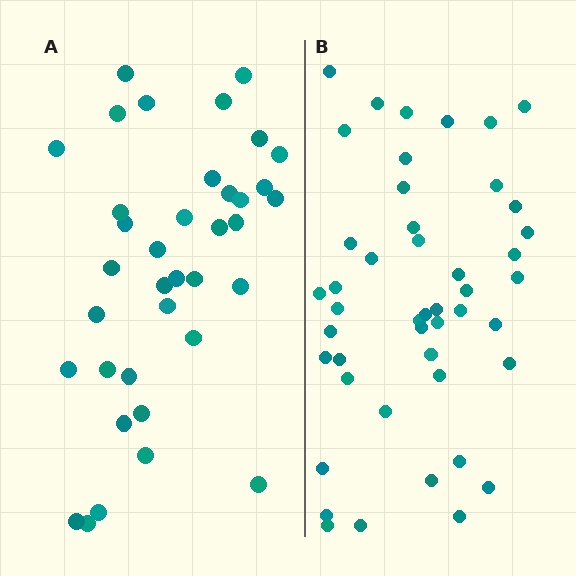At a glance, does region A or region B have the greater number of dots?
Region B (the right region) has more dots.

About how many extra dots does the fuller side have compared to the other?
Region B has roughly 8 or so more dots than region A.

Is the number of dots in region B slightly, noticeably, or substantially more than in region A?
Region B has only slightly more — the two regions are fairly close. The ratio is roughly 1.2 to 1.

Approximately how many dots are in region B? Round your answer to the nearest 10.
About 50 dots. (The exact count is 46, which rounds to 50.)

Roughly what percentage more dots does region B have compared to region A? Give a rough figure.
About 25% more.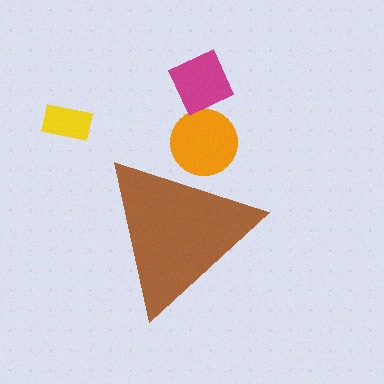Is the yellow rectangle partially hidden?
No, the yellow rectangle is fully visible.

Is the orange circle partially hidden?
Yes, the orange circle is partially hidden behind the brown triangle.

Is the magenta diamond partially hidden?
No, the magenta diamond is fully visible.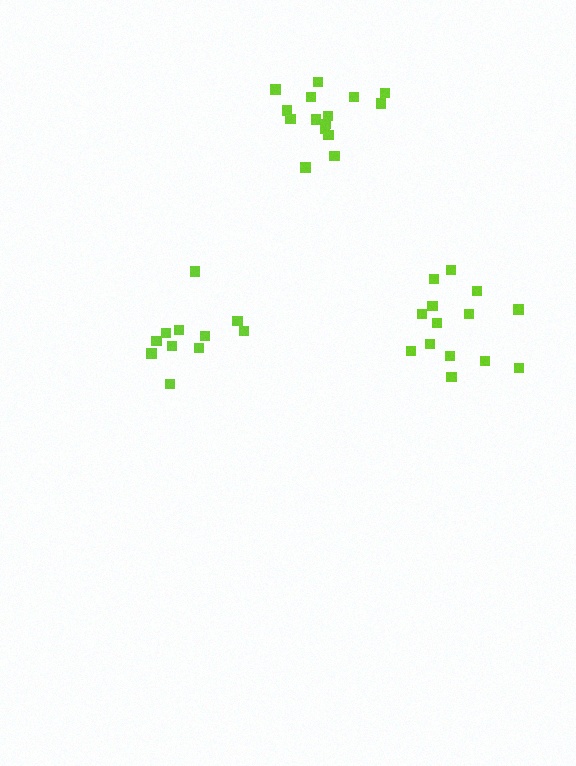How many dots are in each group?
Group 1: 15 dots, Group 2: 11 dots, Group 3: 14 dots (40 total).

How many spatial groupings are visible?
There are 3 spatial groupings.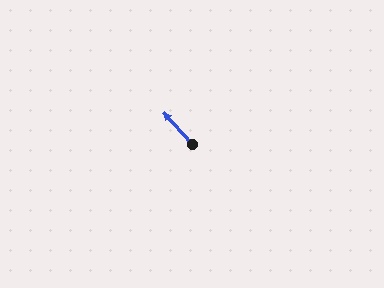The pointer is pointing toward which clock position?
Roughly 11 o'clock.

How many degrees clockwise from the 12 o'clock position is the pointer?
Approximately 318 degrees.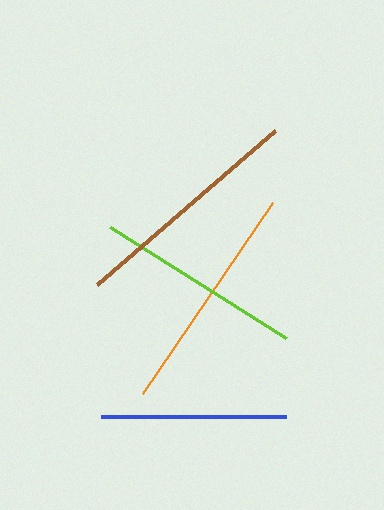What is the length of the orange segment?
The orange segment is approximately 231 pixels long.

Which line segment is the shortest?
The blue line is the shortest at approximately 185 pixels.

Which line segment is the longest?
The brown line is the longest at approximately 235 pixels.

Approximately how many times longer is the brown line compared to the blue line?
The brown line is approximately 1.3 times the length of the blue line.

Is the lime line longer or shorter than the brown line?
The brown line is longer than the lime line.